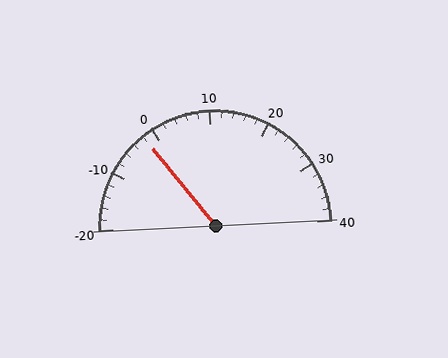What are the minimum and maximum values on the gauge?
The gauge ranges from -20 to 40.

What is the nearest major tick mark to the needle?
The nearest major tick mark is 0.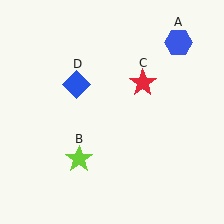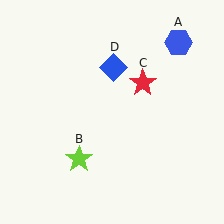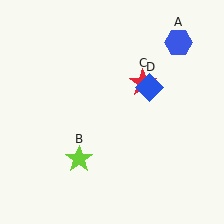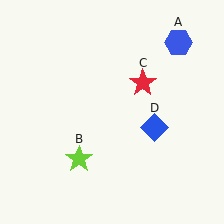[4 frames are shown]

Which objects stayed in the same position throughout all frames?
Blue hexagon (object A) and lime star (object B) and red star (object C) remained stationary.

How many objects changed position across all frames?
1 object changed position: blue diamond (object D).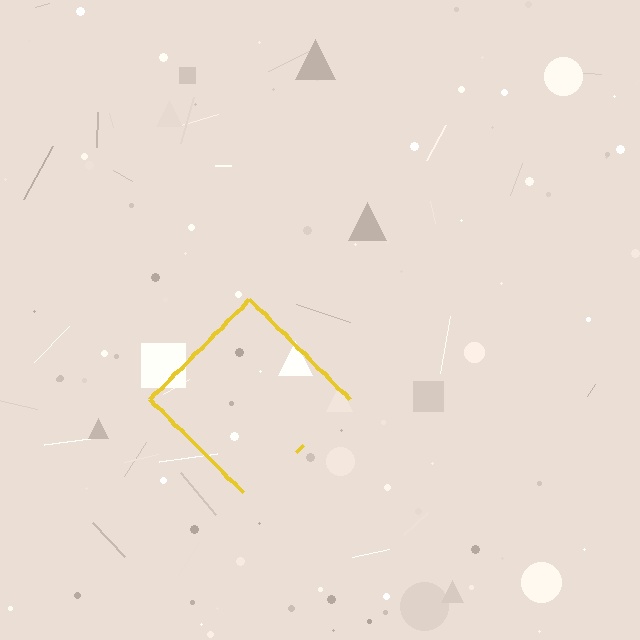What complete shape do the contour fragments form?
The contour fragments form a diamond.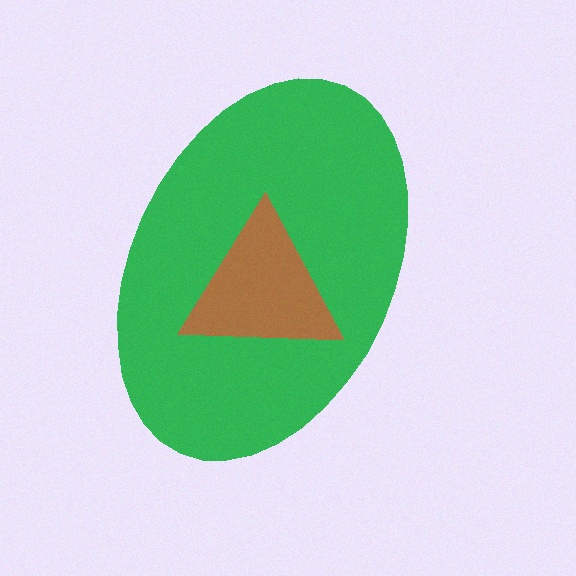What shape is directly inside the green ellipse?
The brown triangle.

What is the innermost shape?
The brown triangle.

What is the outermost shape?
The green ellipse.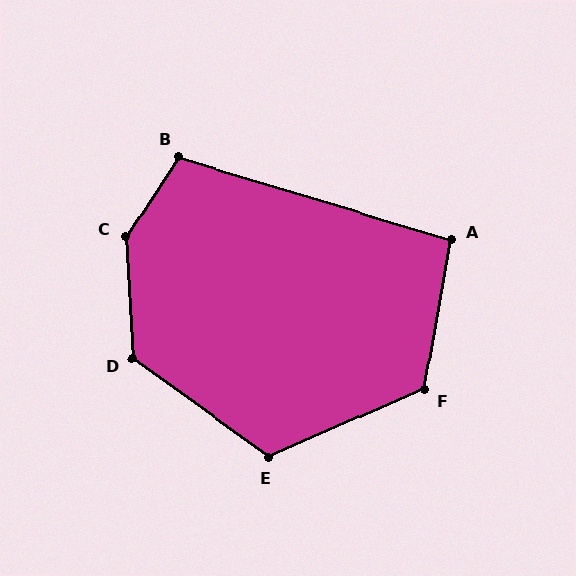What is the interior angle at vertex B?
Approximately 107 degrees (obtuse).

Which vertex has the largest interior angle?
C, at approximately 143 degrees.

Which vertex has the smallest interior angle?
A, at approximately 97 degrees.